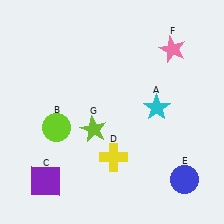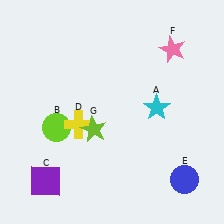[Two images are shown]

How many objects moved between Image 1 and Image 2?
1 object moved between the two images.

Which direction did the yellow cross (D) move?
The yellow cross (D) moved left.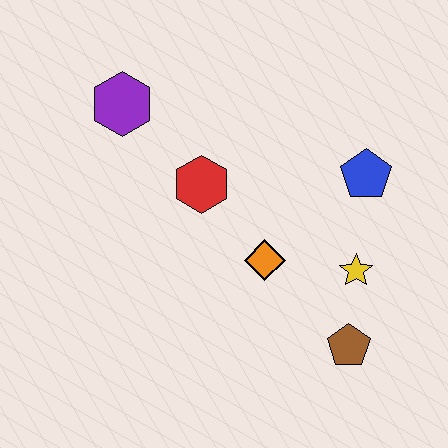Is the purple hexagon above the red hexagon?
Yes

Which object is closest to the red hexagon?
The orange diamond is closest to the red hexagon.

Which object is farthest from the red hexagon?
The brown pentagon is farthest from the red hexagon.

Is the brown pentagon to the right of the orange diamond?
Yes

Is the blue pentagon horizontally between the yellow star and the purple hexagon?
No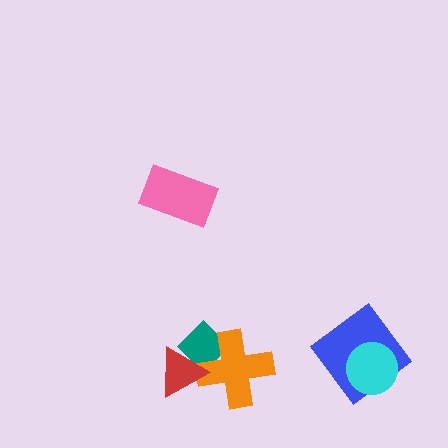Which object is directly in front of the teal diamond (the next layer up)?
The orange cross is directly in front of the teal diamond.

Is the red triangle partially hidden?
No, no other shape covers it.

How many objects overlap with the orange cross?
2 objects overlap with the orange cross.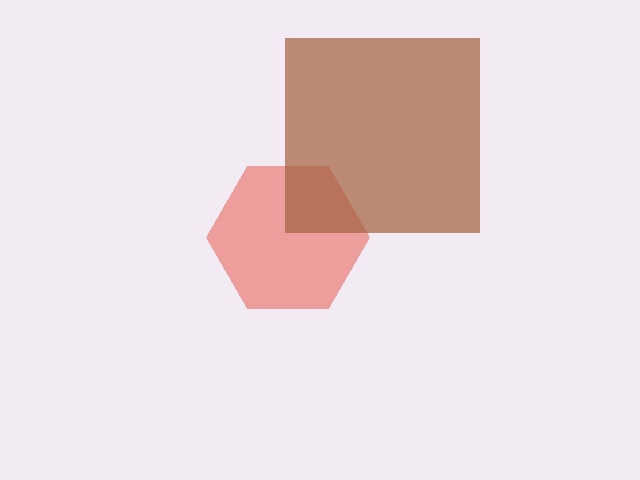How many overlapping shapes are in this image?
There are 2 overlapping shapes in the image.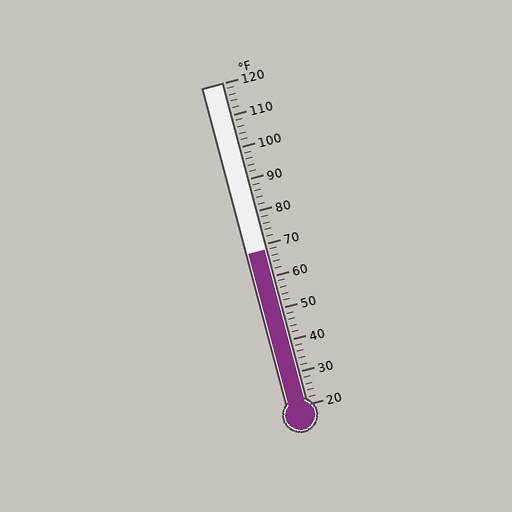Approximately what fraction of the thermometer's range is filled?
The thermometer is filled to approximately 50% of its range.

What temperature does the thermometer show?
The thermometer shows approximately 68°F.